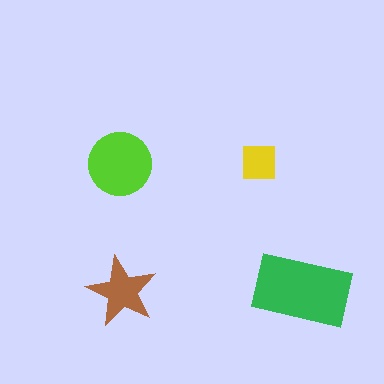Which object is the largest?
The green rectangle.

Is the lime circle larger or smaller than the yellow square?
Larger.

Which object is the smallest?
The yellow square.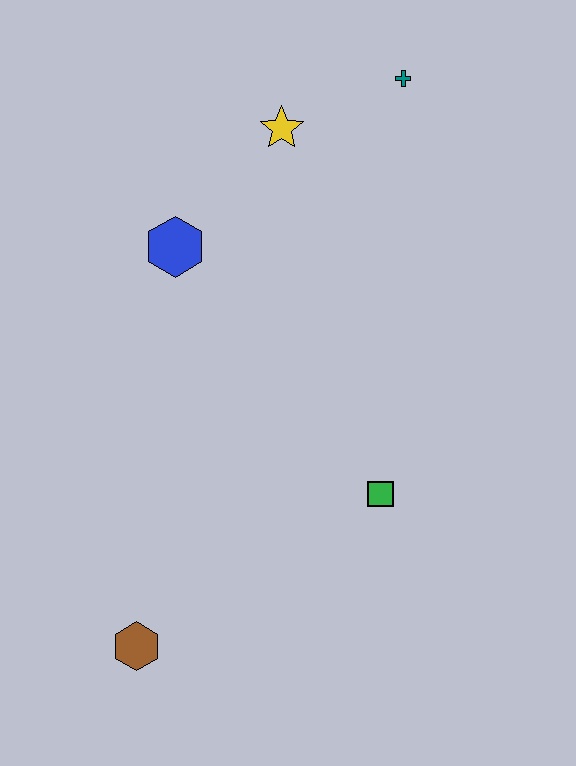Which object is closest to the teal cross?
The yellow star is closest to the teal cross.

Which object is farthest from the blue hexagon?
The brown hexagon is farthest from the blue hexagon.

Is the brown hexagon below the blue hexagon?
Yes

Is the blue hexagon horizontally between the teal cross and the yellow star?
No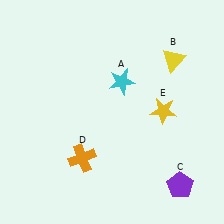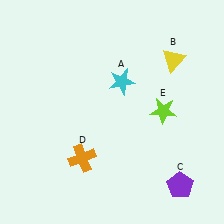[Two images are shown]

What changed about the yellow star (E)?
In Image 1, E is yellow. In Image 2, it changed to lime.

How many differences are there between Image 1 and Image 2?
There is 1 difference between the two images.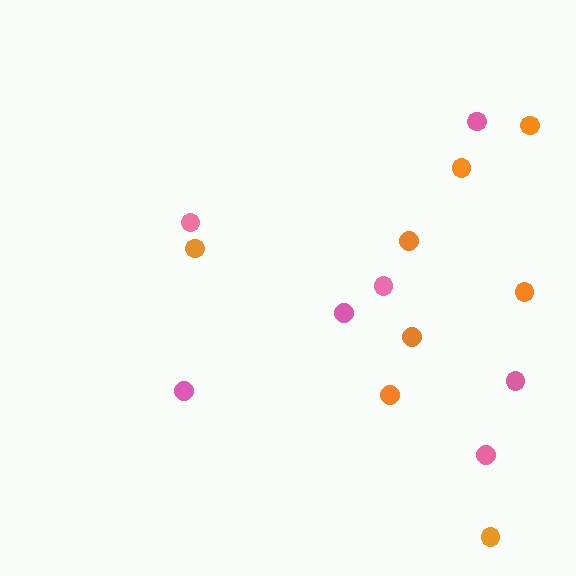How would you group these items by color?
There are 2 groups: one group of pink circles (7) and one group of orange circles (8).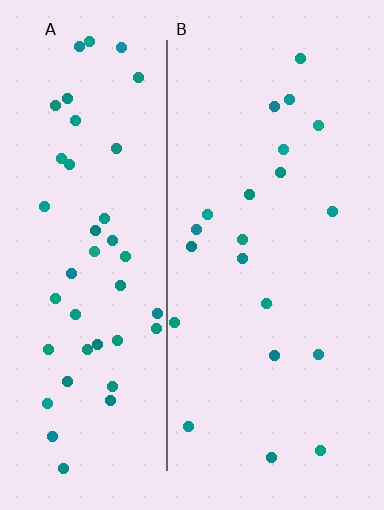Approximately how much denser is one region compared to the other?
Approximately 2.3× — region A over region B.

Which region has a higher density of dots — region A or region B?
A (the left).